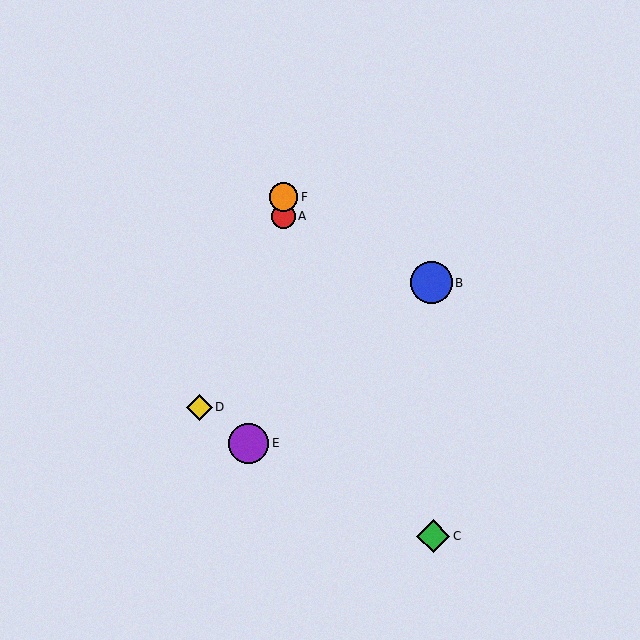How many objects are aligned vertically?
2 objects (A, F) are aligned vertically.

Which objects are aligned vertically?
Objects A, F are aligned vertically.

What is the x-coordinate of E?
Object E is at x≈249.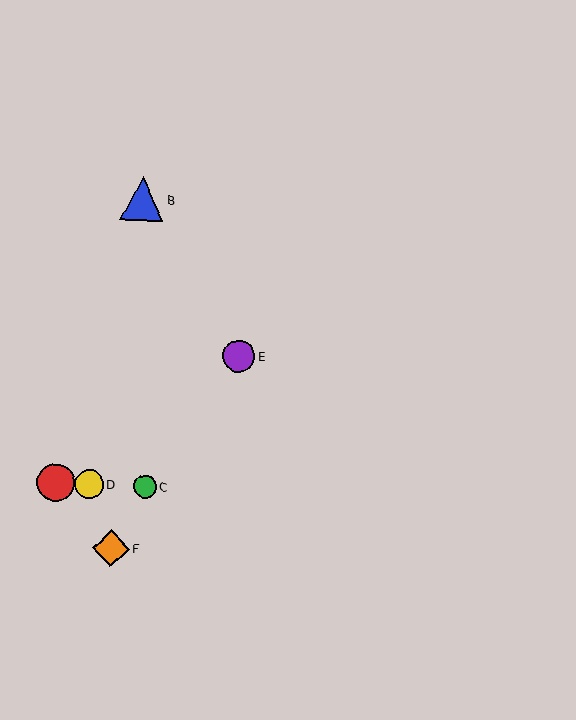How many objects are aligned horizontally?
3 objects (A, C, D) are aligned horizontally.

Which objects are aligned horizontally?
Objects A, C, D are aligned horizontally.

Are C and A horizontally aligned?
Yes, both are at y≈487.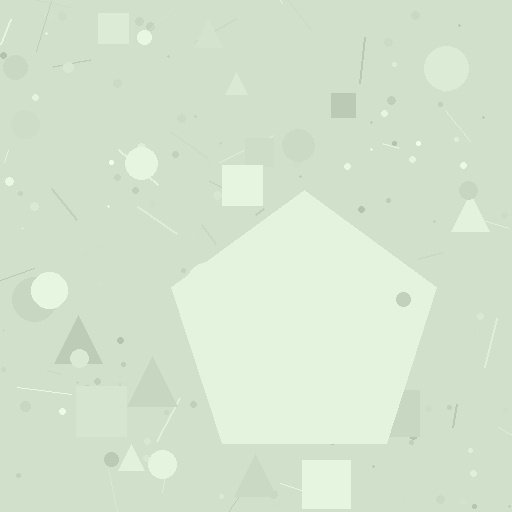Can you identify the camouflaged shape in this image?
The camouflaged shape is a pentagon.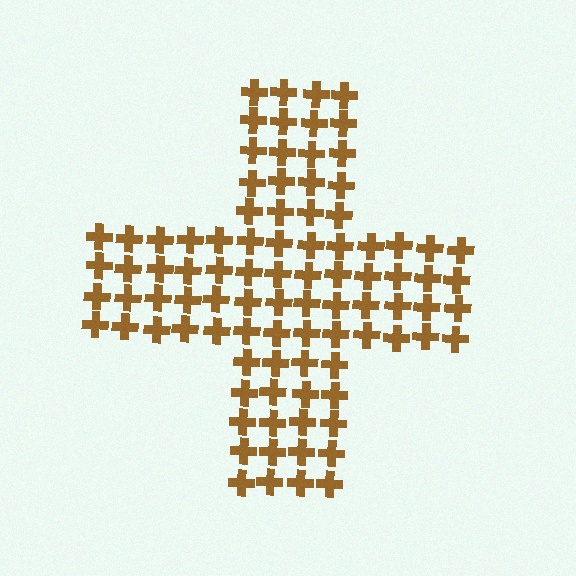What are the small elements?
The small elements are crosses.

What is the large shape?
The large shape is a cross.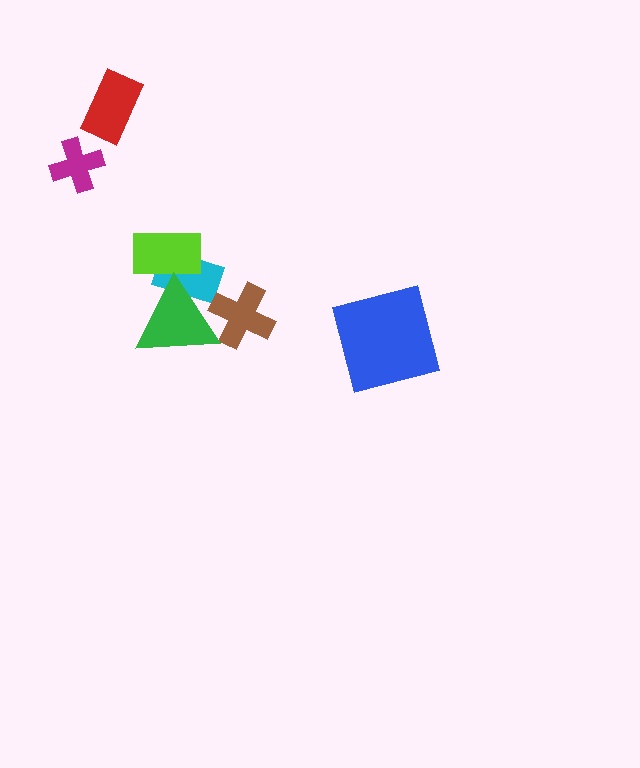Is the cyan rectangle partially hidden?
Yes, it is partially covered by another shape.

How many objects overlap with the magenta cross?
0 objects overlap with the magenta cross.